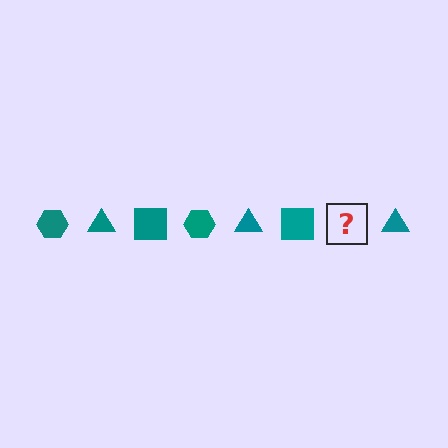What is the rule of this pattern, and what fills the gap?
The rule is that the pattern cycles through hexagon, triangle, square shapes in teal. The gap should be filled with a teal hexagon.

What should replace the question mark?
The question mark should be replaced with a teal hexagon.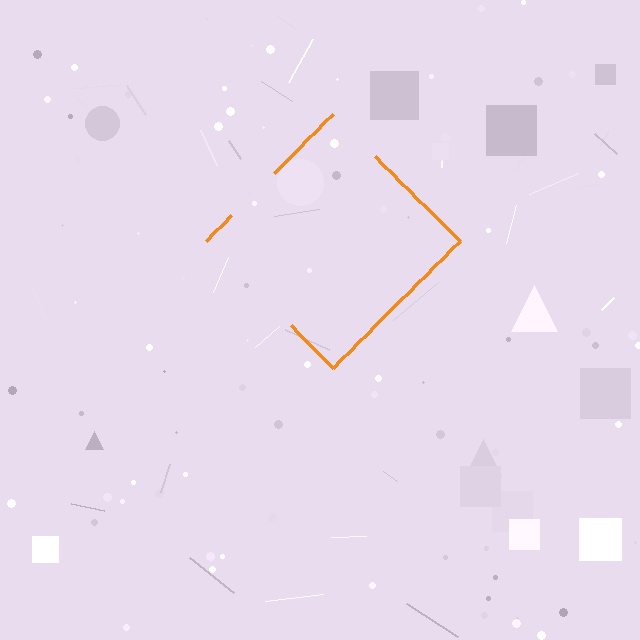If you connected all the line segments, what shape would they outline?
They would outline a diamond.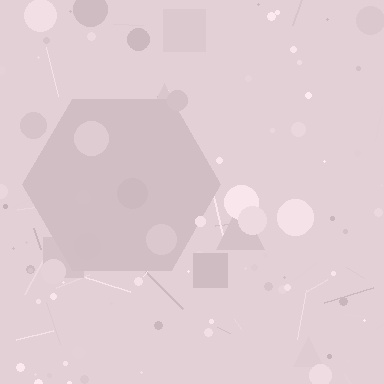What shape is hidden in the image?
A hexagon is hidden in the image.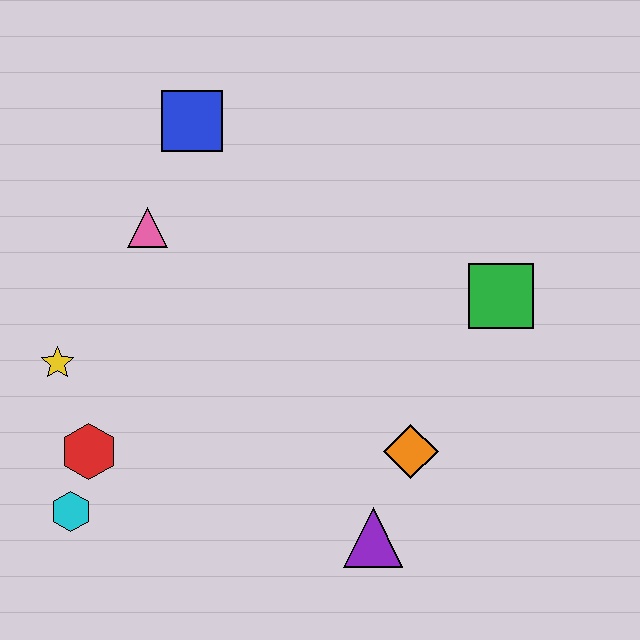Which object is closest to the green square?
The orange diamond is closest to the green square.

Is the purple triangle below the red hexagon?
Yes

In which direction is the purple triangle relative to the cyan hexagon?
The purple triangle is to the right of the cyan hexagon.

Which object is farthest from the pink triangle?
The purple triangle is farthest from the pink triangle.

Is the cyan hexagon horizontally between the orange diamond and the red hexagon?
No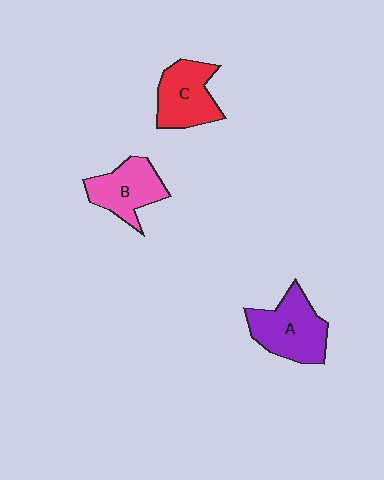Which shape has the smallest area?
Shape B (pink).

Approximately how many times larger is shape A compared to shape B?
Approximately 1.2 times.